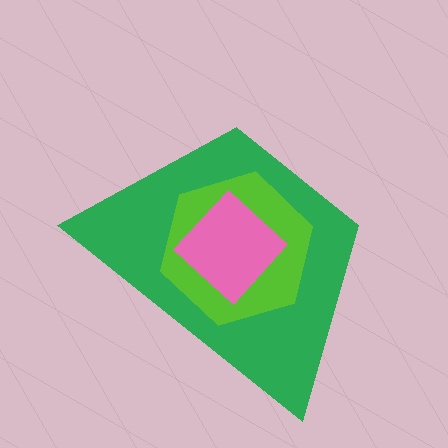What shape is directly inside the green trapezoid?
The lime hexagon.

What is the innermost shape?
The pink diamond.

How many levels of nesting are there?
3.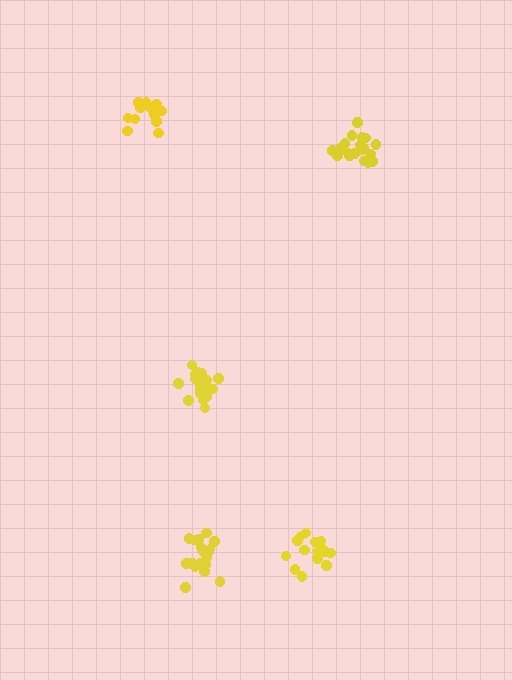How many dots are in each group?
Group 1: 20 dots, Group 2: 21 dots, Group 3: 21 dots, Group 4: 18 dots, Group 5: 15 dots (95 total).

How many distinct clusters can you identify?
There are 5 distinct clusters.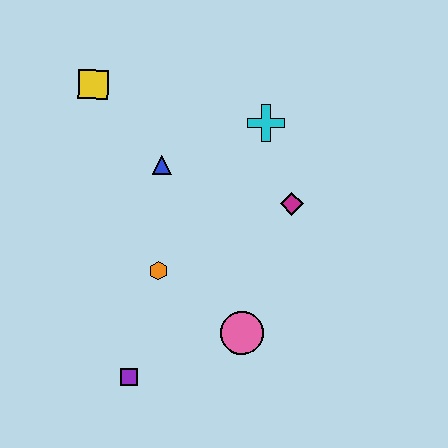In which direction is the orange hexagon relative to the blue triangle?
The orange hexagon is below the blue triangle.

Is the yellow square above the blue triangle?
Yes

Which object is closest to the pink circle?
The orange hexagon is closest to the pink circle.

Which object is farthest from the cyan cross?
The purple square is farthest from the cyan cross.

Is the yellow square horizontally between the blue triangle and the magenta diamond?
No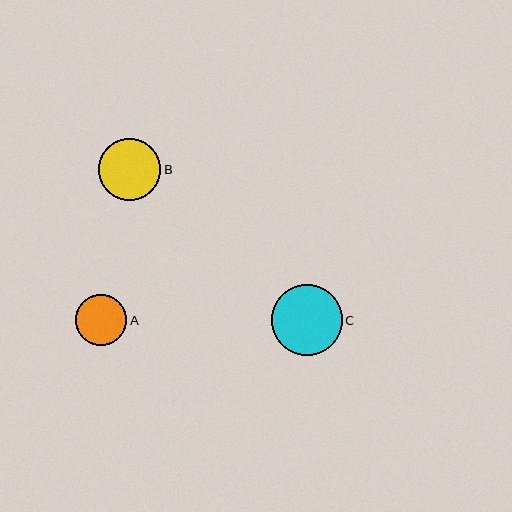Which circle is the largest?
Circle C is the largest with a size of approximately 71 pixels.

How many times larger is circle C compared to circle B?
Circle C is approximately 1.1 times the size of circle B.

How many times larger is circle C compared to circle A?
Circle C is approximately 1.4 times the size of circle A.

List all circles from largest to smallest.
From largest to smallest: C, B, A.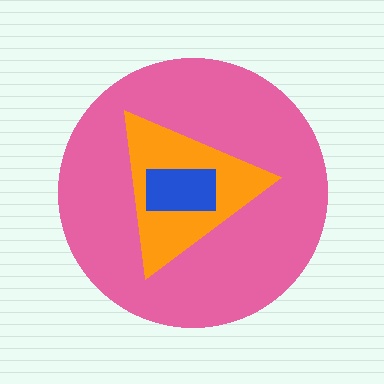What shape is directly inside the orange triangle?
The blue rectangle.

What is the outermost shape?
The pink circle.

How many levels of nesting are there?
3.